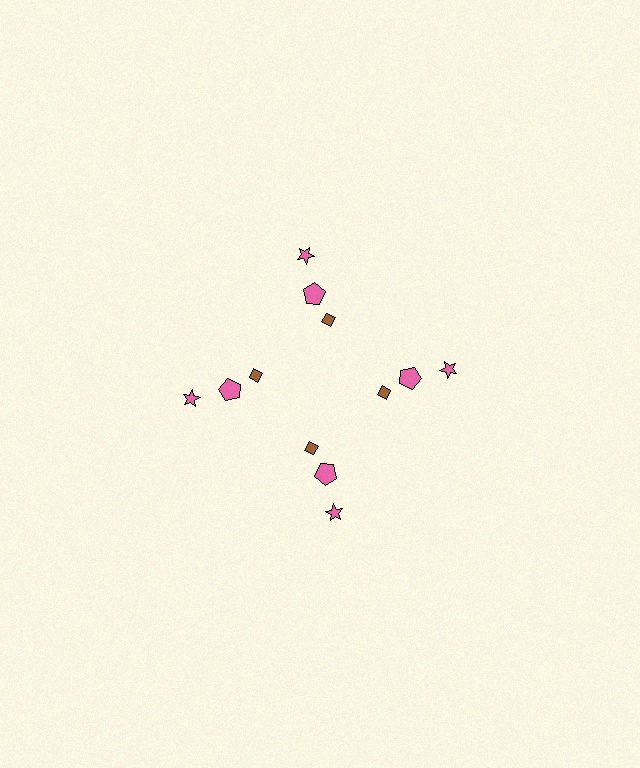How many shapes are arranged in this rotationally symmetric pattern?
There are 12 shapes, arranged in 4 groups of 3.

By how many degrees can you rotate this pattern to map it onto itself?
The pattern maps onto itself every 90 degrees of rotation.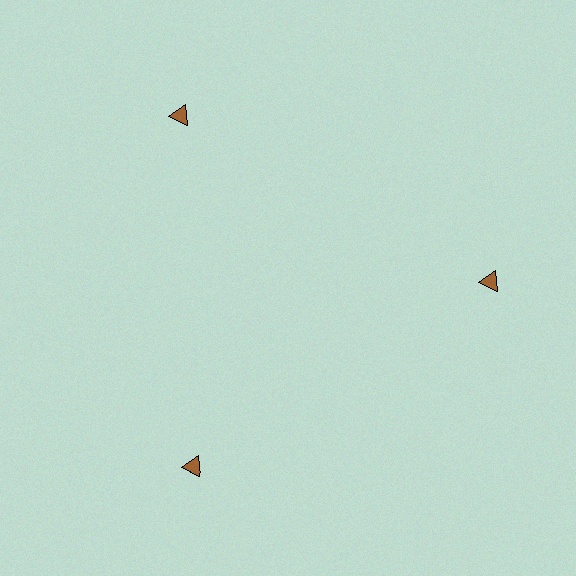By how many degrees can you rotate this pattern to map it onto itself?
The pattern maps onto itself every 120 degrees of rotation.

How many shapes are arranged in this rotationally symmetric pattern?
There are 3 shapes, arranged in 3 groups of 1.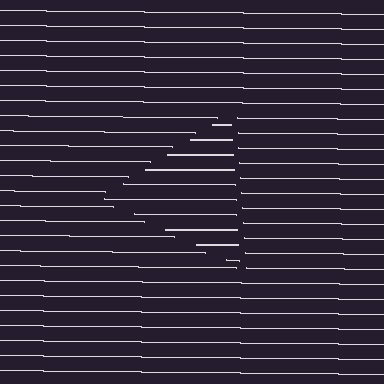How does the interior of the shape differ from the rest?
The interior of the shape contains the same grating, shifted by half a period — the contour is defined by the phase discontinuity where line-ends from the inner and outer gratings abut.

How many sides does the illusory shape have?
3 sides — the line-ends trace a triangle.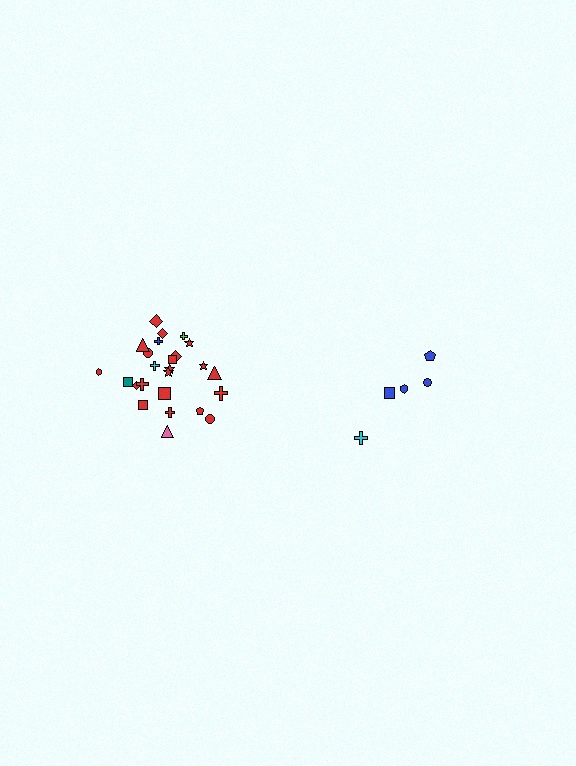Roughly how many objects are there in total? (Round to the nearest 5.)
Roughly 30 objects in total.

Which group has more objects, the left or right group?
The left group.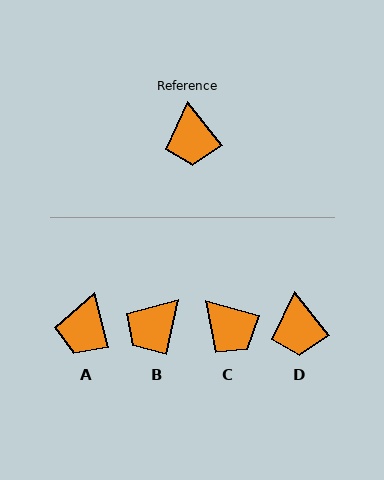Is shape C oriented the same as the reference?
No, it is off by about 36 degrees.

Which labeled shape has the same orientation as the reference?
D.